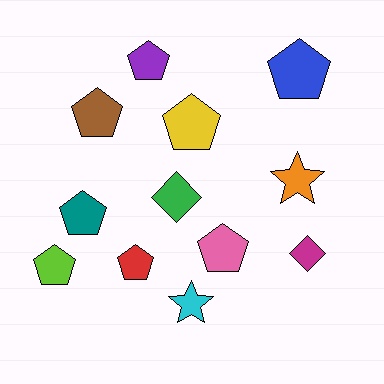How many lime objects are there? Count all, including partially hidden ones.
There is 1 lime object.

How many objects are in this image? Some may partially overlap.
There are 12 objects.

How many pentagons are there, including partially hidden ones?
There are 8 pentagons.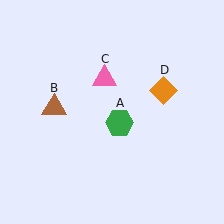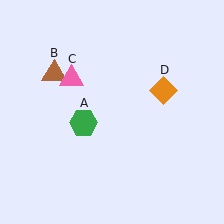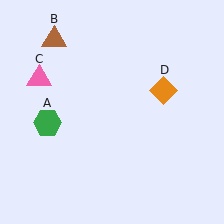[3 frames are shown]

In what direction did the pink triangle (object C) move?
The pink triangle (object C) moved left.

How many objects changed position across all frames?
3 objects changed position: green hexagon (object A), brown triangle (object B), pink triangle (object C).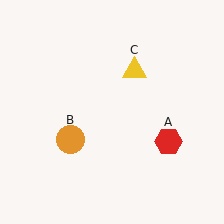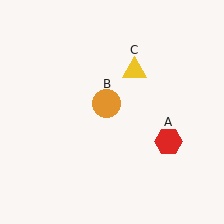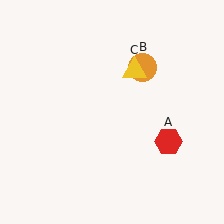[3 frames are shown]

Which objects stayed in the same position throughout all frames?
Red hexagon (object A) and yellow triangle (object C) remained stationary.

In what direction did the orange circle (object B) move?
The orange circle (object B) moved up and to the right.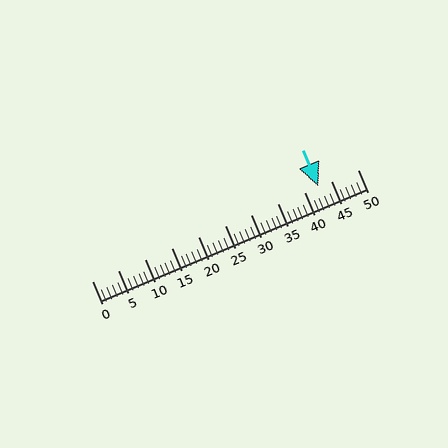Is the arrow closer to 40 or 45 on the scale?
The arrow is closer to 45.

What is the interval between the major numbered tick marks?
The major tick marks are spaced 5 units apart.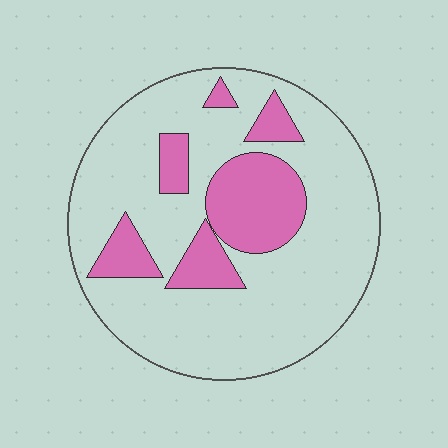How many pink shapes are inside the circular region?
6.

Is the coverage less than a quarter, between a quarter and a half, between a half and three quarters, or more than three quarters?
Less than a quarter.